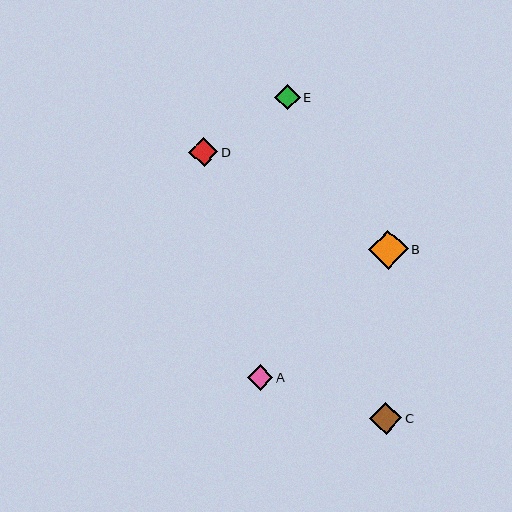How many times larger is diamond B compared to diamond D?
Diamond B is approximately 1.3 times the size of diamond D.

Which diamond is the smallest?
Diamond A is the smallest with a size of approximately 25 pixels.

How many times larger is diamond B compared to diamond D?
Diamond B is approximately 1.3 times the size of diamond D.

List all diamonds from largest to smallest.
From largest to smallest: B, C, D, E, A.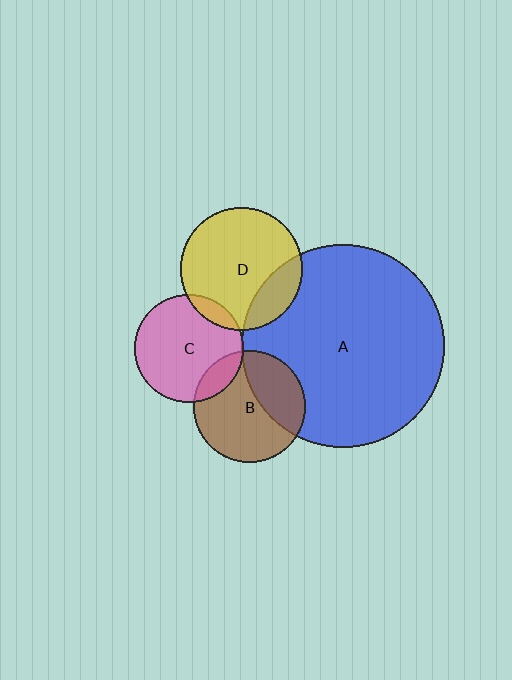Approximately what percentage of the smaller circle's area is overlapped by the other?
Approximately 35%.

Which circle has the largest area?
Circle A (blue).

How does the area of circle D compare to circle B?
Approximately 1.2 times.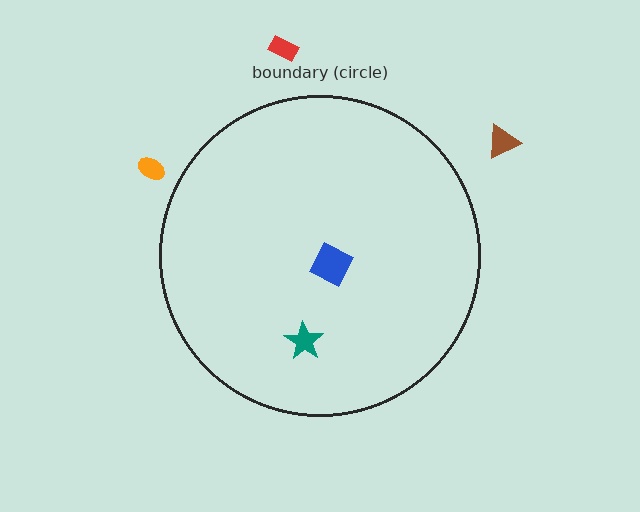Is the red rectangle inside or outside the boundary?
Outside.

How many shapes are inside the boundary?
2 inside, 3 outside.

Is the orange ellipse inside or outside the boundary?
Outside.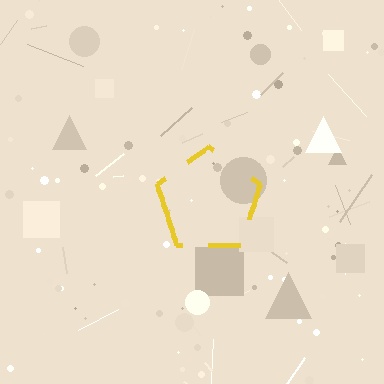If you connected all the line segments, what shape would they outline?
They would outline a pentagon.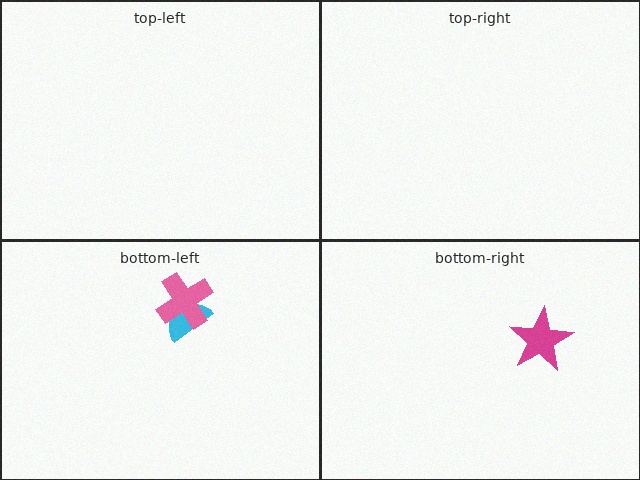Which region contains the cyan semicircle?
The bottom-left region.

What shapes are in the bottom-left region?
The cyan semicircle, the pink cross.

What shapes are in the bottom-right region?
The magenta star.